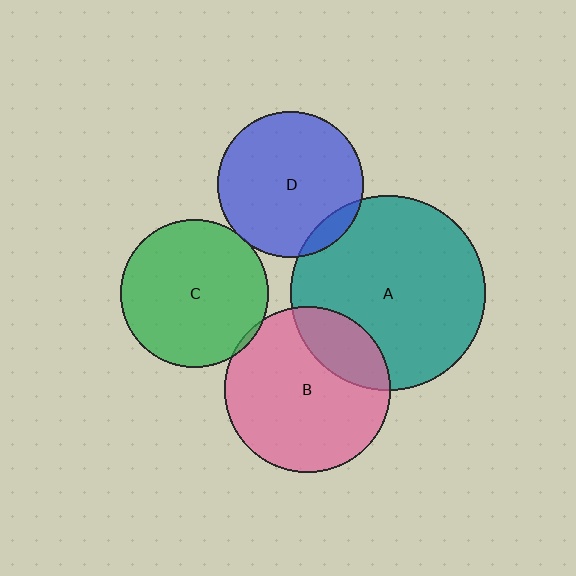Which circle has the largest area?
Circle A (teal).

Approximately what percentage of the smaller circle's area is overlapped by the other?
Approximately 5%.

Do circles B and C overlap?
Yes.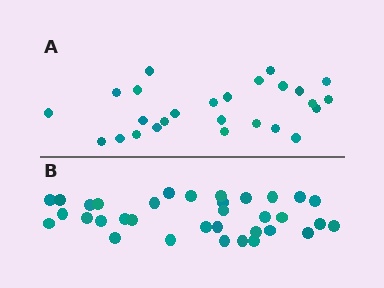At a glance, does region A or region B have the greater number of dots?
Region B (the bottom region) has more dots.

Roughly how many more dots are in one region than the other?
Region B has roughly 8 or so more dots than region A.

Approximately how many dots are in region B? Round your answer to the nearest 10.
About 30 dots. (The exact count is 34, which rounds to 30.)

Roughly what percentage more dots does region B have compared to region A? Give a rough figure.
About 30% more.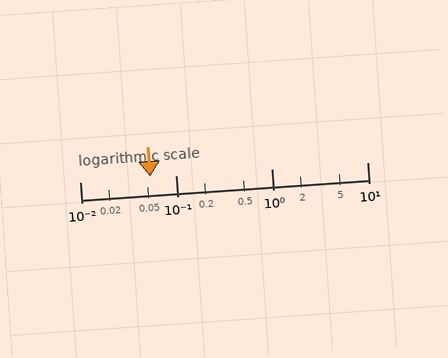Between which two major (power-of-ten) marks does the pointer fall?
The pointer is between 0.01 and 0.1.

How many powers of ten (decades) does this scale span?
The scale spans 3 decades, from 0.01 to 10.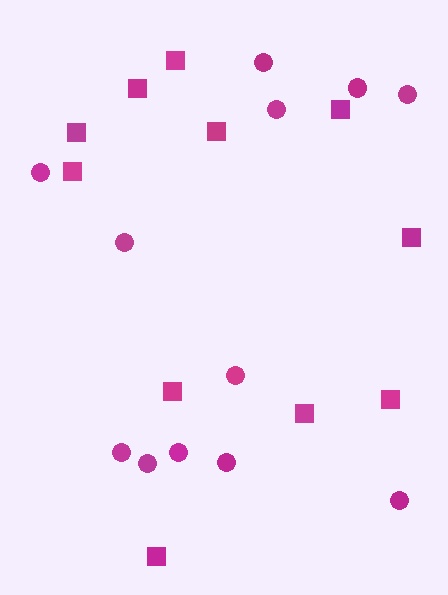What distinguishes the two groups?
There are 2 groups: one group of circles (12) and one group of squares (11).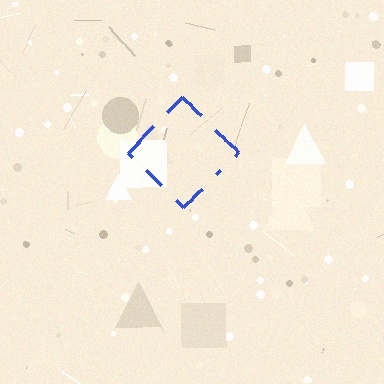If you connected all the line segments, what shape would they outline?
They would outline a diamond.